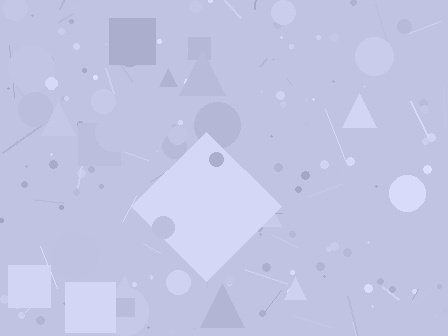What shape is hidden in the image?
A diamond is hidden in the image.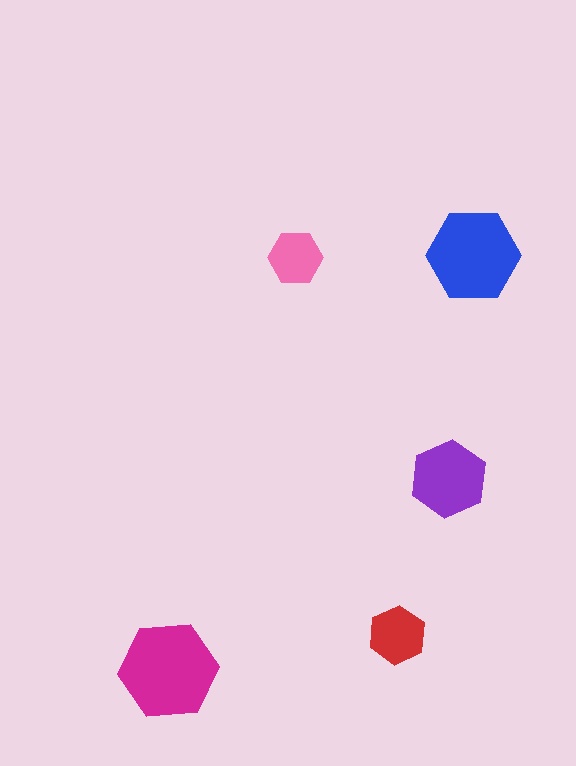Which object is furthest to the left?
The magenta hexagon is leftmost.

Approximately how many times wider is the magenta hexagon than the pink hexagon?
About 2 times wider.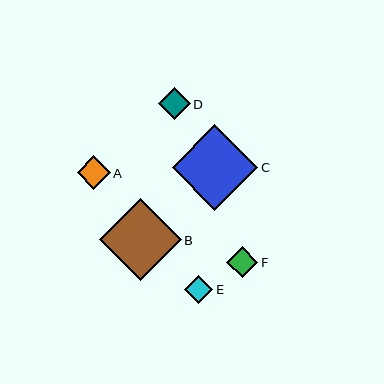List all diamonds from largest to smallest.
From largest to smallest: C, B, A, D, F, E.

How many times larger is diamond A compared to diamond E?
Diamond A is approximately 1.2 times the size of diamond E.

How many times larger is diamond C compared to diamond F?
Diamond C is approximately 2.8 times the size of diamond F.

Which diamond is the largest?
Diamond C is the largest with a size of approximately 86 pixels.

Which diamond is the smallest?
Diamond E is the smallest with a size of approximately 28 pixels.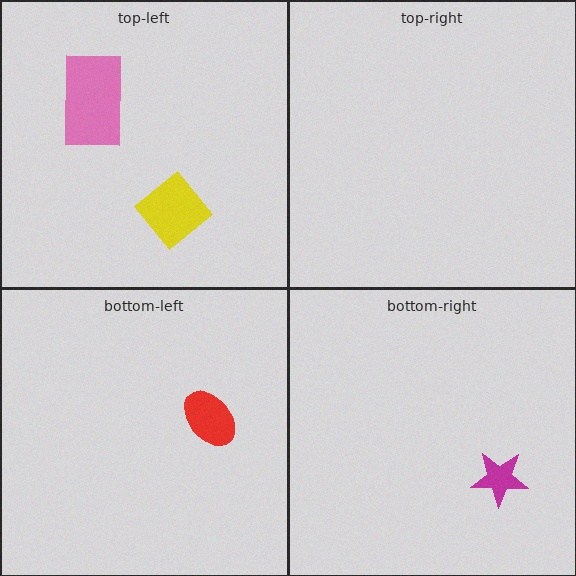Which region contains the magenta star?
The bottom-right region.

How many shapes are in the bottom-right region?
1.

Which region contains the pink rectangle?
The top-left region.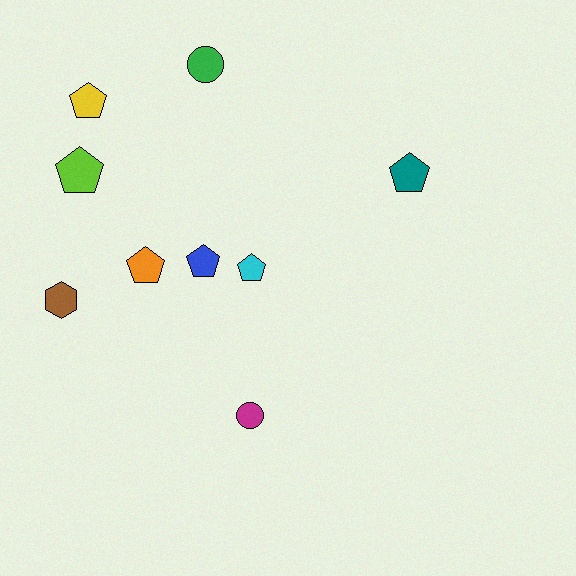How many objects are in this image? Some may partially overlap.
There are 9 objects.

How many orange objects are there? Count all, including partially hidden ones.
There is 1 orange object.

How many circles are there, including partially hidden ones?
There are 2 circles.